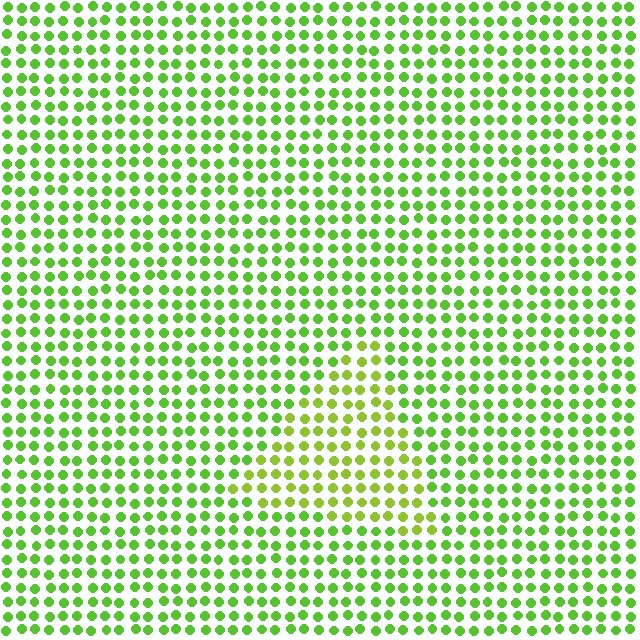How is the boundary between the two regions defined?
The boundary is defined purely by a slight shift in hue (about 23 degrees). Spacing, size, and orientation are identical on both sides.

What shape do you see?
I see a triangle.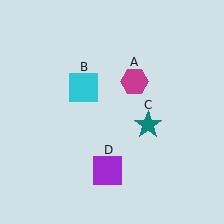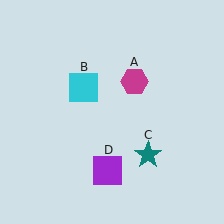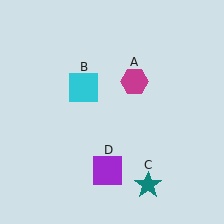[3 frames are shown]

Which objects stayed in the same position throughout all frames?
Magenta hexagon (object A) and cyan square (object B) and purple square (object D) remained stationary.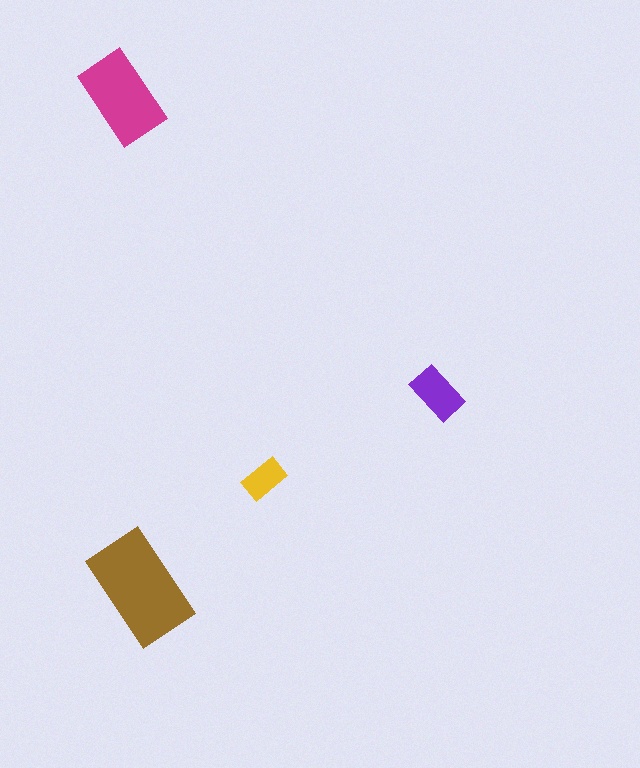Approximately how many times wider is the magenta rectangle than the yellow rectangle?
About 2 times wider.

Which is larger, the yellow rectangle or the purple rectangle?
The purple one.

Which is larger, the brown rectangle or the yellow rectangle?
The brown one.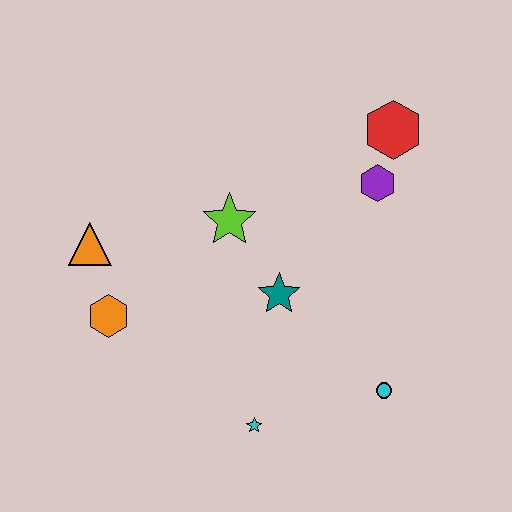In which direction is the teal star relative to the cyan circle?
The teal star is to the left of the cyan circle.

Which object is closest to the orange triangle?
The orange hexagon is closest to the orange triangle.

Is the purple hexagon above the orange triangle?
Yes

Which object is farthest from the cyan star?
The red hexagon is farthest from the cyan star.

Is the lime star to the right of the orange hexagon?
Yes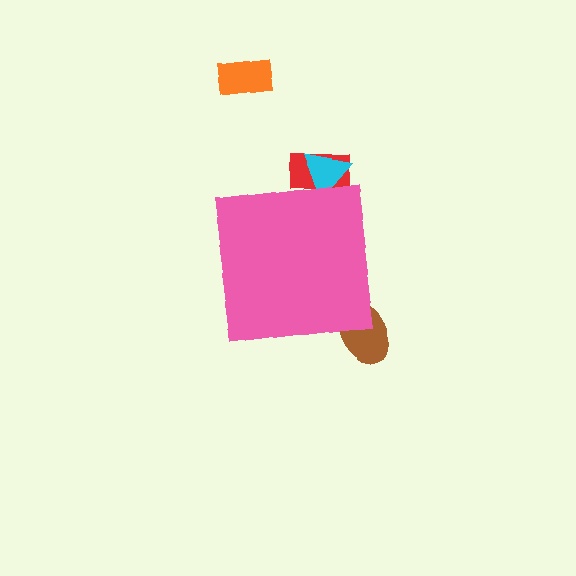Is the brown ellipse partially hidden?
Yes, the brown ellipse is partially hidden behind the pink square.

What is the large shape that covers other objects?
A pink square.